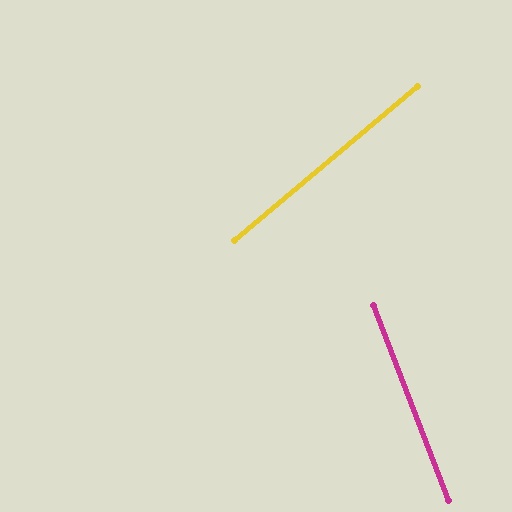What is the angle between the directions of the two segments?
Approximately 71 degrees.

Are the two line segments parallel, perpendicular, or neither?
Neither parallel nor perpendicular — they differ by about 71°.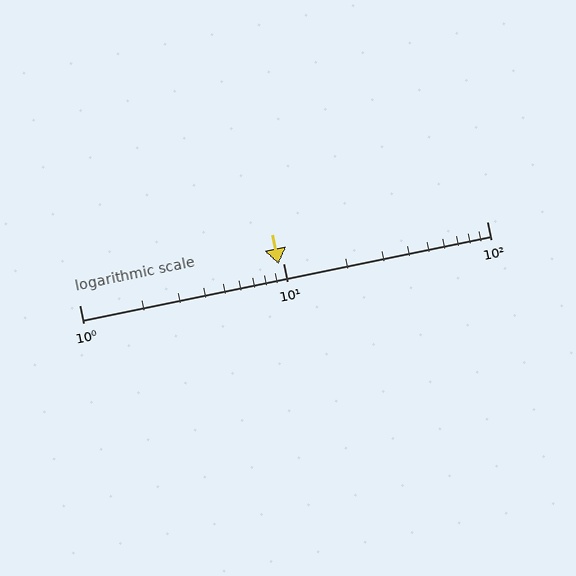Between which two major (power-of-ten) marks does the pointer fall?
The pointer is between 1 and 10.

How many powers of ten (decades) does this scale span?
The scale spans 2 decades, from 1 to 100.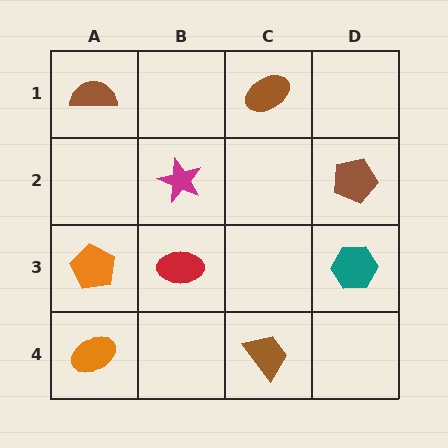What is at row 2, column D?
A brown pentagon.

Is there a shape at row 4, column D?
No, that cell is empty.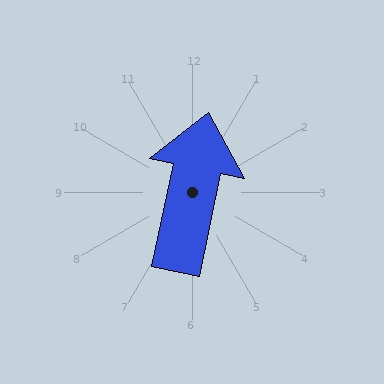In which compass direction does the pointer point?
North.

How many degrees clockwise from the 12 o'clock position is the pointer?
Approximately 12 degrees.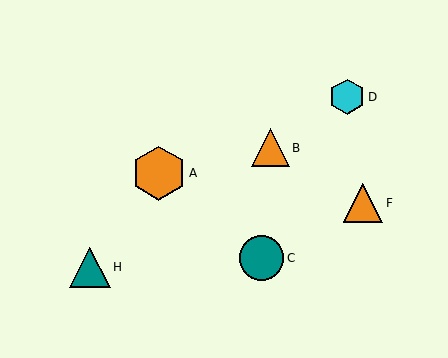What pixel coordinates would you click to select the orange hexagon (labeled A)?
Click at (159, 173) to select the orange hexagon A.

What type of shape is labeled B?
Shape B is an orange triangle.